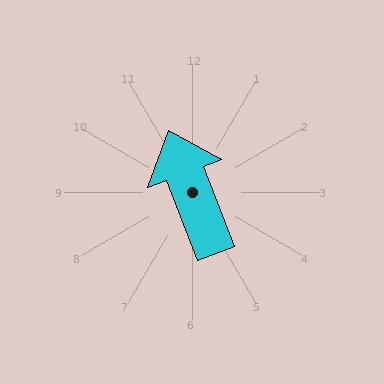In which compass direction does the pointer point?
North.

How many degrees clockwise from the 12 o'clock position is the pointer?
Approximately 339 degrees.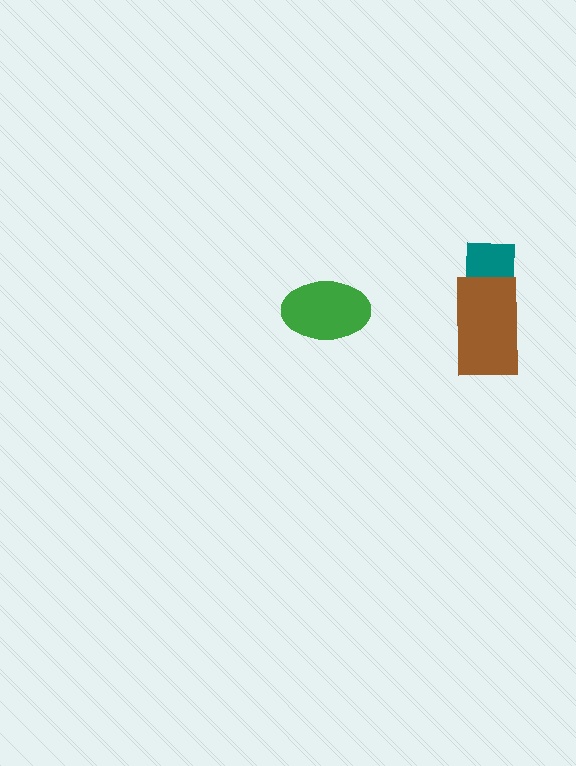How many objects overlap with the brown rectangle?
1 object overlaps with the brown rectangle.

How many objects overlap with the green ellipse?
0 objects overlap with the green ellipse.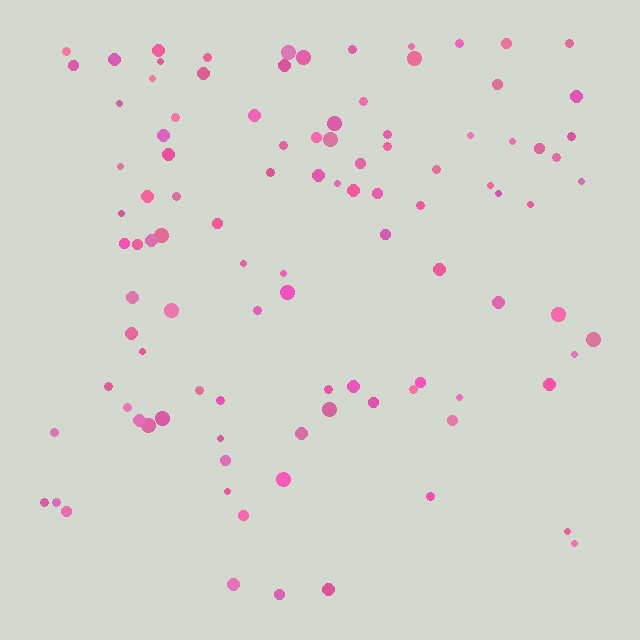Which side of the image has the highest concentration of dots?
The top.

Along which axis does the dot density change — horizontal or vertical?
Vertical.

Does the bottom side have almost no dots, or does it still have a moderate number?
Still a moderate number, just noticeably fewer than the top.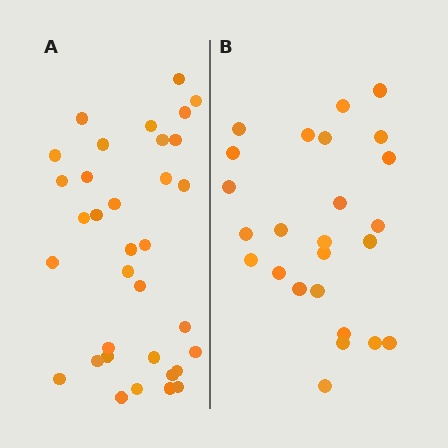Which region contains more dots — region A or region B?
Region A (the left region) has more dots.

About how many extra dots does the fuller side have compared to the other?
Region A has roughly 8 or so more dots than region B.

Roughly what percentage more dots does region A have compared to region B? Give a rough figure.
About 35% more.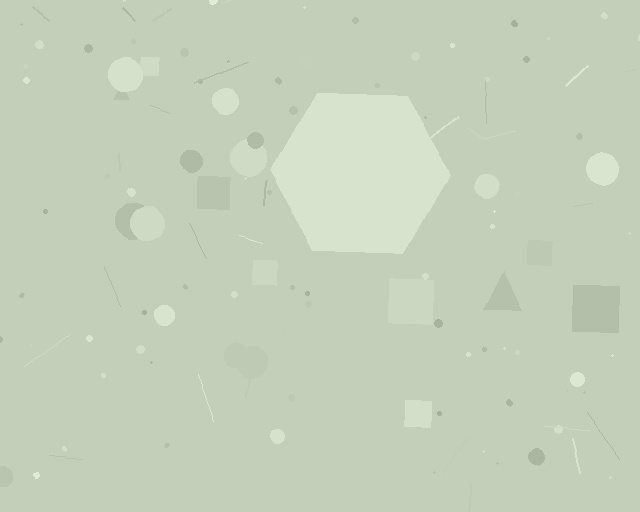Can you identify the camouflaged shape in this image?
The camouflaged shape is a hexagon.